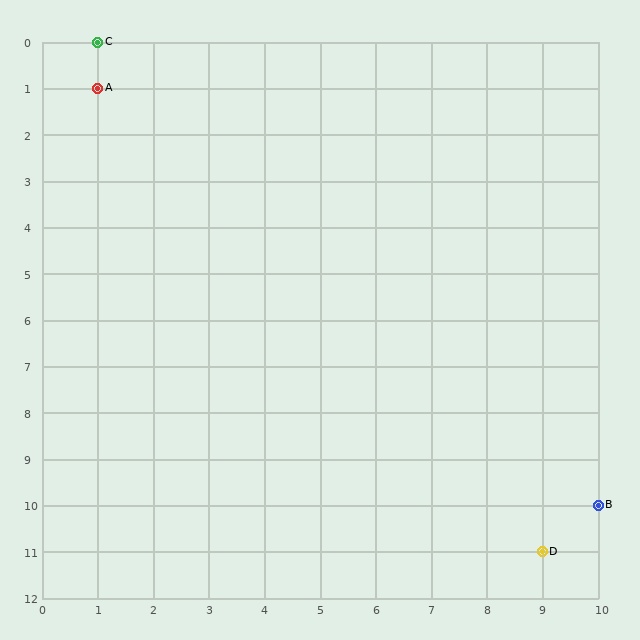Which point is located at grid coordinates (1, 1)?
Point A is at (1, 1).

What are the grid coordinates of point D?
Point D is at grid coordinates (9, 11).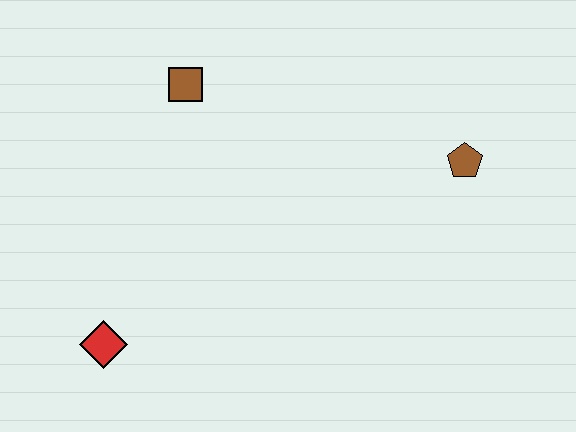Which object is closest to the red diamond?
The brown square is closest to the red diamond.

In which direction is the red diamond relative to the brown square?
The red diamond is below the brown square.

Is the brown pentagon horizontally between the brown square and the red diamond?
No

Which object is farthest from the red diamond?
The brown pentagon is farthest from the red diamond.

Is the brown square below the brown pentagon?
No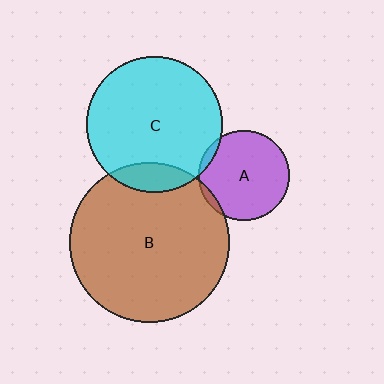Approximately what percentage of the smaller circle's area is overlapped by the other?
Approximately 5%.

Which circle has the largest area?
Circle B (brown).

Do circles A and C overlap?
Yes.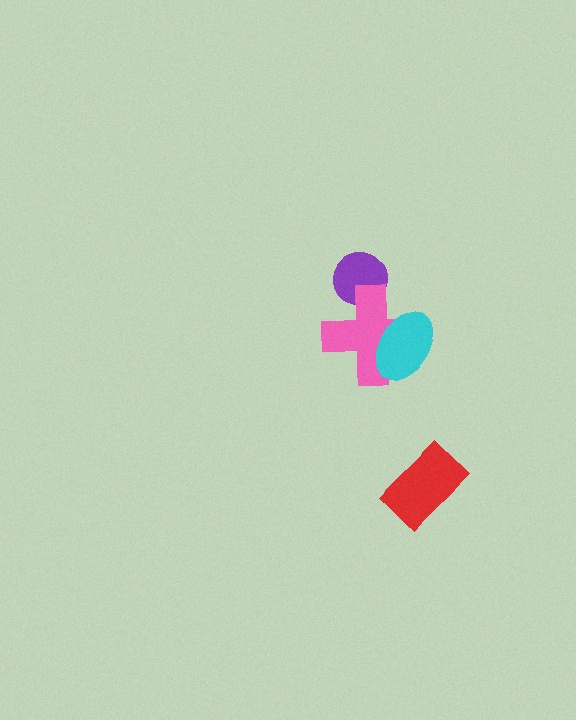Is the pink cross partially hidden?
Yes, it is partially covered by another shape.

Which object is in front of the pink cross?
The cyan ellipse is in front of the pink cross.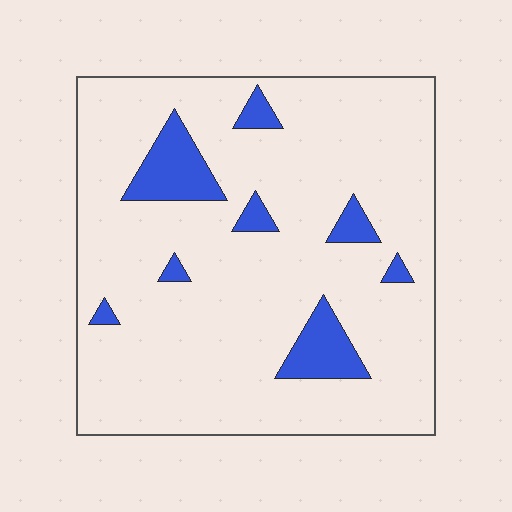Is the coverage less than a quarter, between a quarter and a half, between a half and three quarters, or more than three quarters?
Less than a quarter.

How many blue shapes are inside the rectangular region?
8.